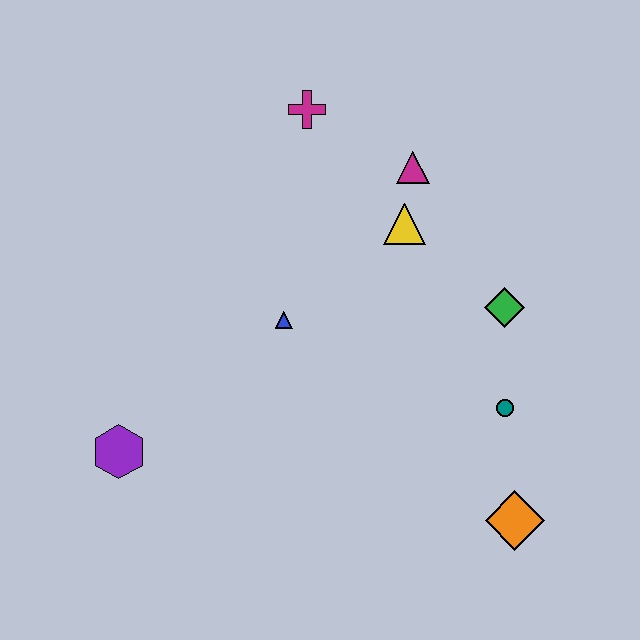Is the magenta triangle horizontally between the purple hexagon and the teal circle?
Yes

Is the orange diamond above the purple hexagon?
No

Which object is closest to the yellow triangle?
The magenta triangle is closest to the yellow triangle.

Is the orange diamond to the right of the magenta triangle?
Yes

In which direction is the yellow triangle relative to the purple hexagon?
The yellow triangle is to the right of the purple hexagon.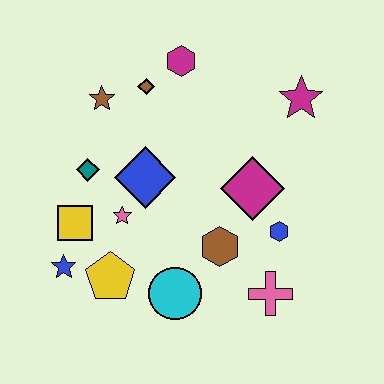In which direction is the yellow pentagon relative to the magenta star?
The yellow pentagon is to the left of the magenta star.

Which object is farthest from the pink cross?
The brown star is farthest from the pink cross.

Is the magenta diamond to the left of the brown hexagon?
No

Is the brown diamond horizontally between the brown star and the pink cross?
Yes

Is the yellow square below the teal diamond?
Yes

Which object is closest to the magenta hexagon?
The brown diamond is closest to the magenta hexagon.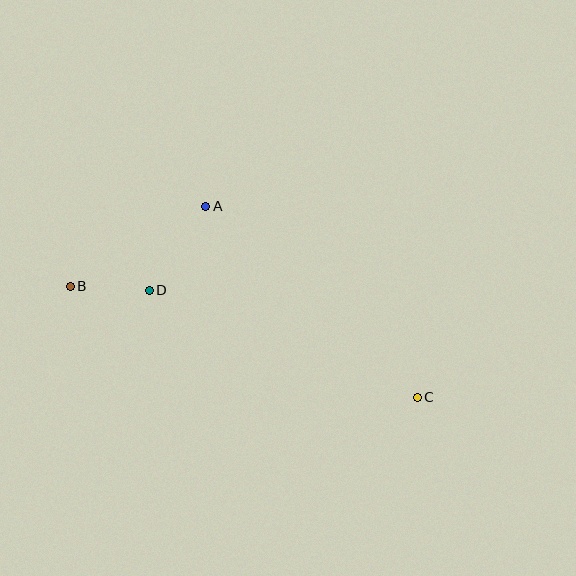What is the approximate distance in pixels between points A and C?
The distance between A and C is approximately 285 pixels.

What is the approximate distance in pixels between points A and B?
The distance between A and B is approximately 157 pixels.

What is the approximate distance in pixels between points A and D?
The distance between A and D is approximately 101 pixels.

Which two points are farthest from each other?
Points B and C are farthest from each other.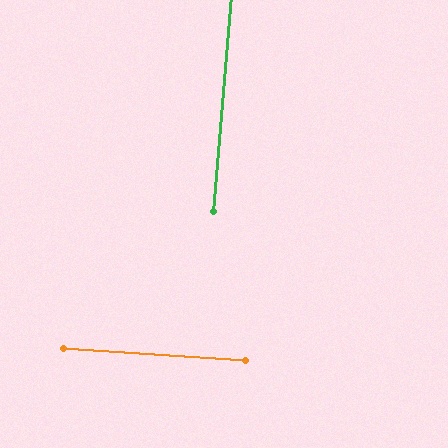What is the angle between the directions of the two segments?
Approximately 89 degrees.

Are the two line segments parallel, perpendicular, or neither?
Perpendicular — they meet at approximately 89°.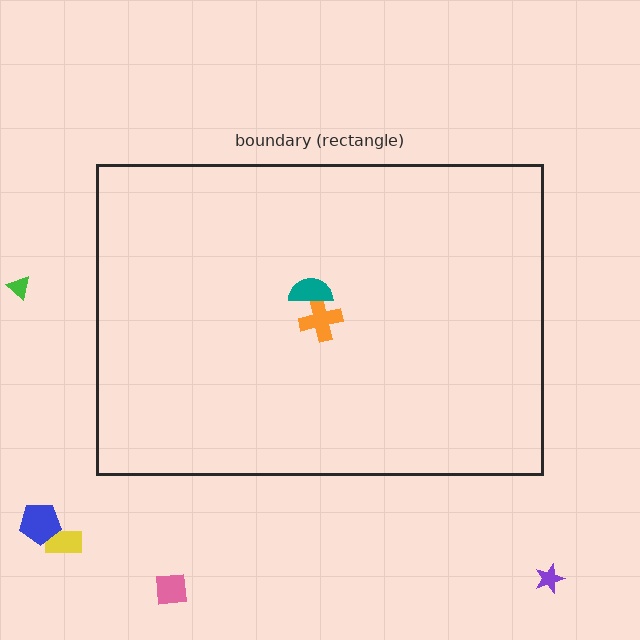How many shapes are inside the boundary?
2 inside, 5 outside.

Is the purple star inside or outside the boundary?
Outside.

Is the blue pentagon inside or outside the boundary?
Outside.